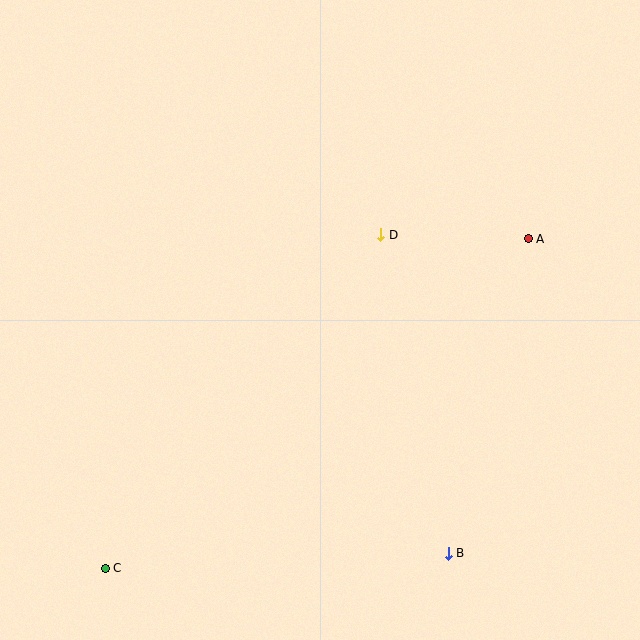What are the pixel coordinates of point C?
Point C is at (105, 568).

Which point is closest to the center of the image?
Point D at (381, 235) is closest to the center.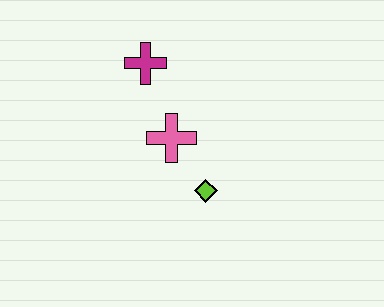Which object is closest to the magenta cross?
The pink cross is closest to the magenta cross.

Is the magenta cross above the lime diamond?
Yes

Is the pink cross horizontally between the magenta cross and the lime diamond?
Yes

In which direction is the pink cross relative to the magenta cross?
The pink cross is below the magenta cross.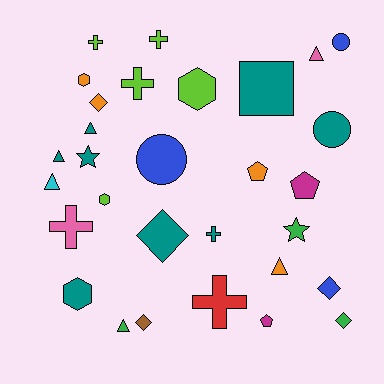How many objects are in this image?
There are 30 objects.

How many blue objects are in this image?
There are 3 blue objects.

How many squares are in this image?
There is 1 square.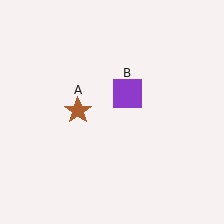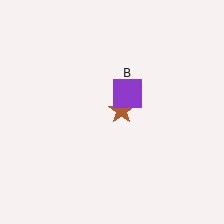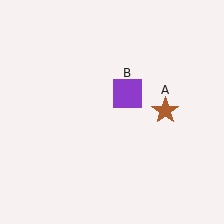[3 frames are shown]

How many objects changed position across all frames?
1 object changed position: brown star (object A).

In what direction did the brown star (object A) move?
The brown star (object A) moved right.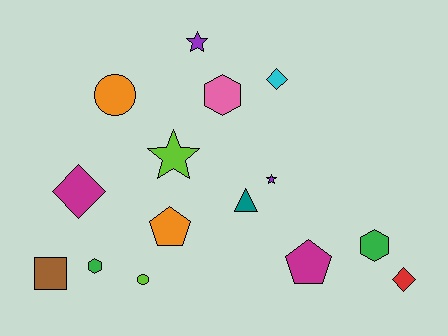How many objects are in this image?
There are 15 objects.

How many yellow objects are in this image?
There are no yellow objects.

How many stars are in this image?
There are 3 stars.